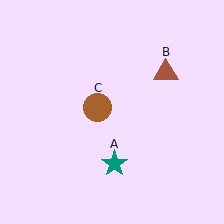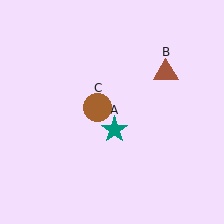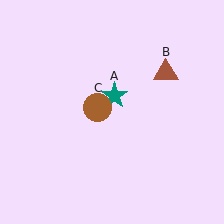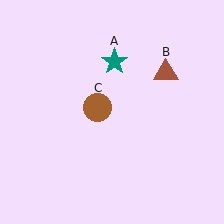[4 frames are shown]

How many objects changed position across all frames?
1 object changed position: teal star (object A).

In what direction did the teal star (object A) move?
The teal star (object A) moved up.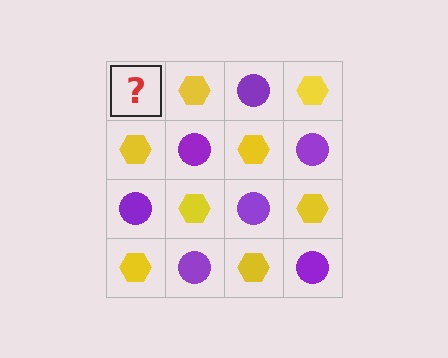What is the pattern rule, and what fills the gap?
The rule is that it alternates purple circle and yellow hexagon in a checkerboard pattern. The gap should be filled with a purple circle.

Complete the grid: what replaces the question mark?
The question mark should be replaced with a purple circle.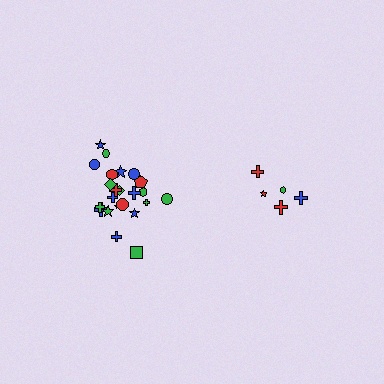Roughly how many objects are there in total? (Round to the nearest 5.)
Roughly 30 objects in total.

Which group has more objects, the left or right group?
The left group.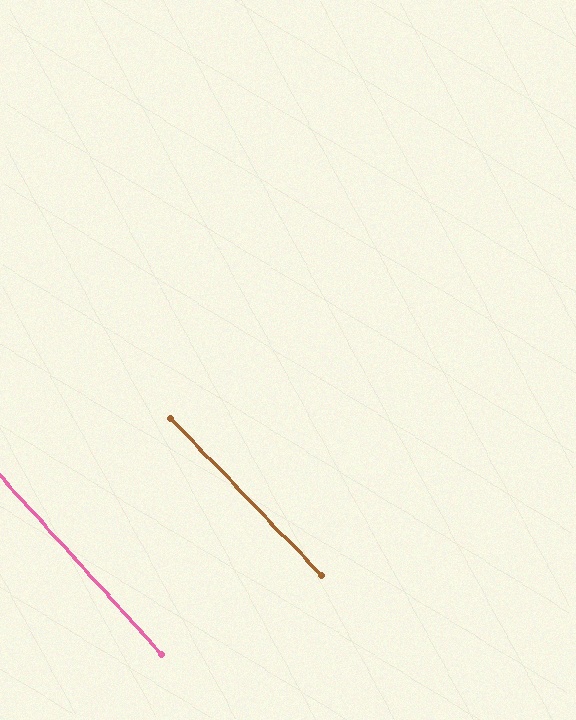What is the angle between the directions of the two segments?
Approximately 2 degrees.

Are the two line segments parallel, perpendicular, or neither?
Parallel — their directions differ by only 1.5°.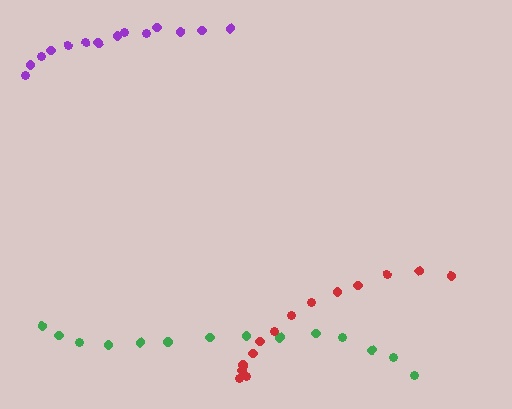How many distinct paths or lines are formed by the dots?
There are 3 distinct paths.